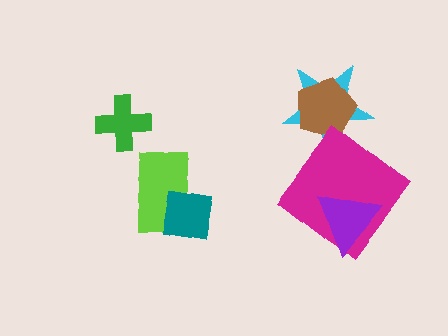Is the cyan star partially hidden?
Yes, it is partially covered by another shape.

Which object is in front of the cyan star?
The brown pentagon is in front of the cyan star.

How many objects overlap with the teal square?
1 object overlaps with the teal square.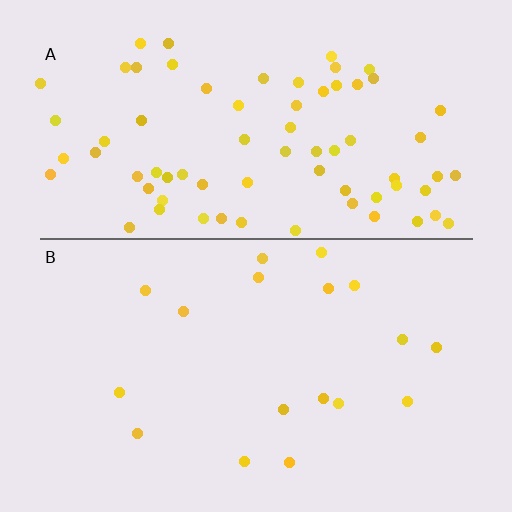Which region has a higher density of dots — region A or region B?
A (the top).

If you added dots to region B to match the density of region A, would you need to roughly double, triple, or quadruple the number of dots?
Approximately quadruple.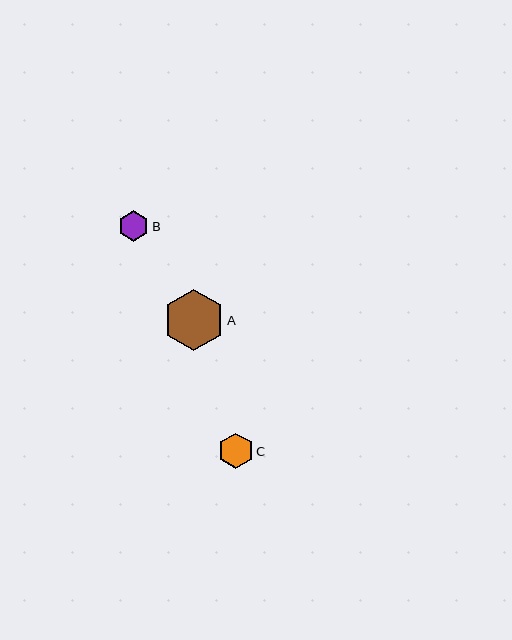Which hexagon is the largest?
Hexagon A is the largest with a size of approximately 61 pixels.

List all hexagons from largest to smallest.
From largest to smallest: A, C, B.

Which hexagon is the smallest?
Hexagon B is the smallest with a size of approximately 31 pixels.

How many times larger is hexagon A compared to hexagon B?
Hexagon A is approximately 2.0 times the size of hexagon B.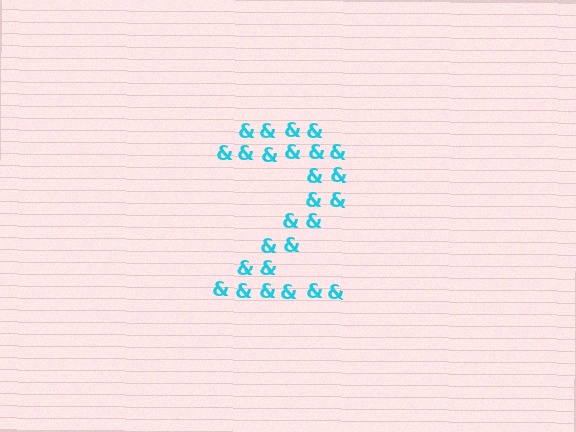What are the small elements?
The small elements are ampersands.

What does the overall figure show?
The overall figure shows the digit 2.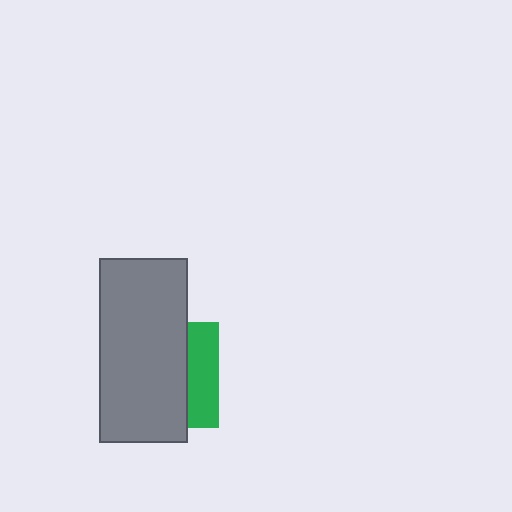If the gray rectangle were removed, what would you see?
You would see the complete green square.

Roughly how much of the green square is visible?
A small part of it is visible (roughly 30%).